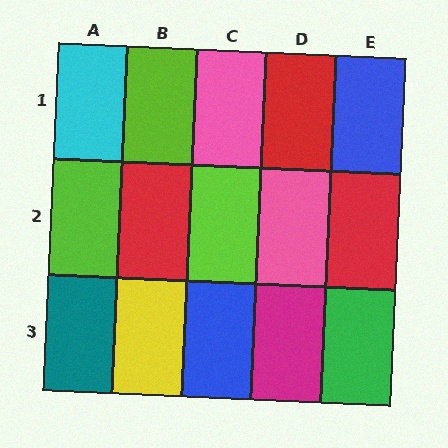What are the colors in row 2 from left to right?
Lime, red, lime, pink, red.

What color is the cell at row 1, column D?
Red.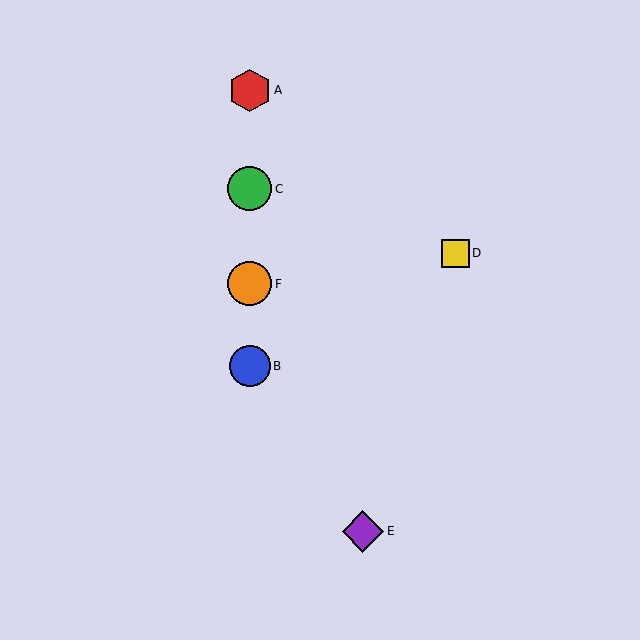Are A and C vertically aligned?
Yes, both are at x≈250.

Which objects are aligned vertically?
Objects A, B, C, F are aligned vertically.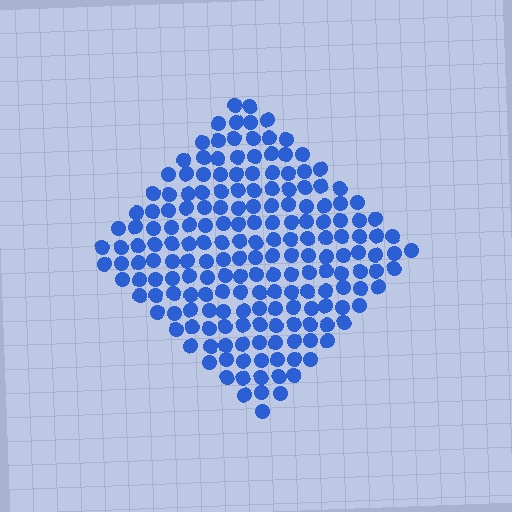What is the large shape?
The large shape is a diamond.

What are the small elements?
The small elements are circles.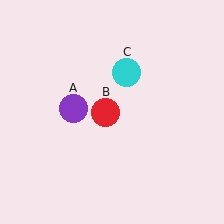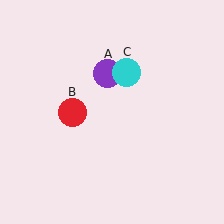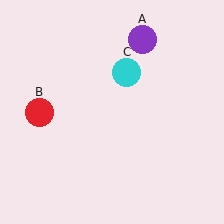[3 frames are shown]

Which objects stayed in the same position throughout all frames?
Cyan circle (object C) remained stationary.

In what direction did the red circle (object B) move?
The red circle (object B) moved left.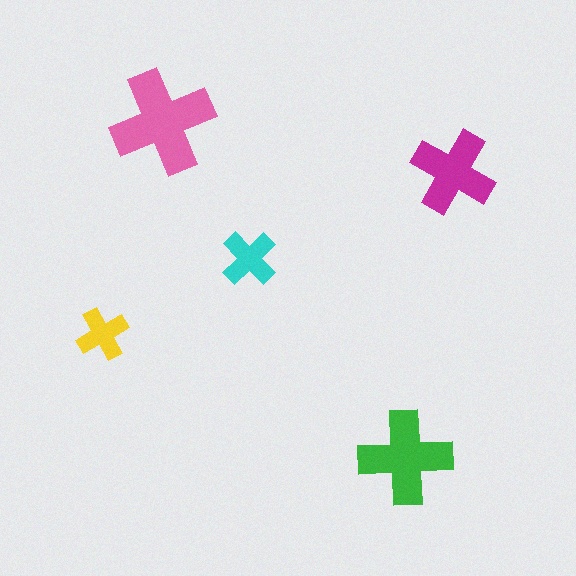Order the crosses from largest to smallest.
the pink one, the green one, the magenta one, the cyan one, the yellow one.